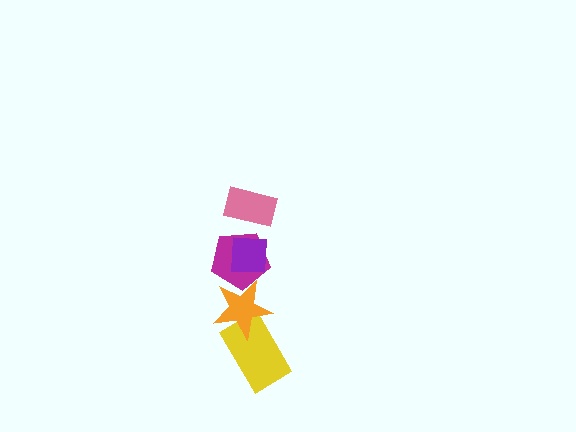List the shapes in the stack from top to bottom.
From top to bottom: the pink rectangle, the purple square, the magenta pentagon, the orange star, the yellow rectangle.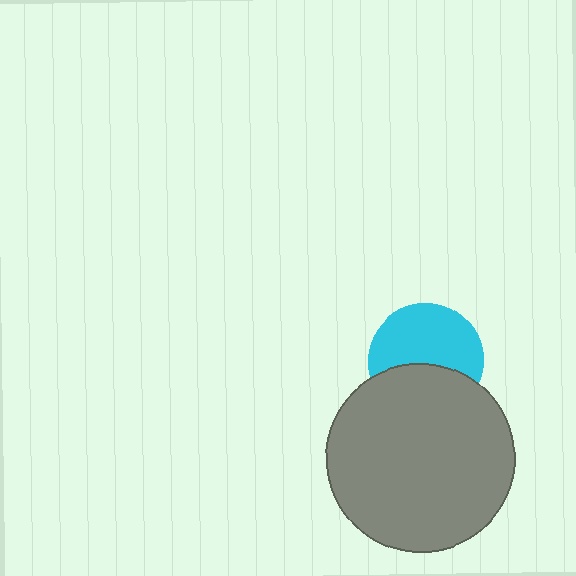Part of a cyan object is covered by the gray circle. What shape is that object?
It is a circle.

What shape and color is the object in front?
The object in front is a gray circle.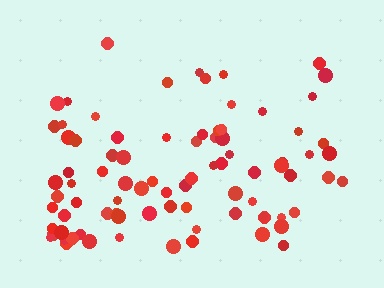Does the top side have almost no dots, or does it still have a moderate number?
Still a moderate number, just noticeably fewer than the bottom.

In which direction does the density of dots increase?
From top to bottom, with the bottom side densest.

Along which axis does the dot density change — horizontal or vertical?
Vertical.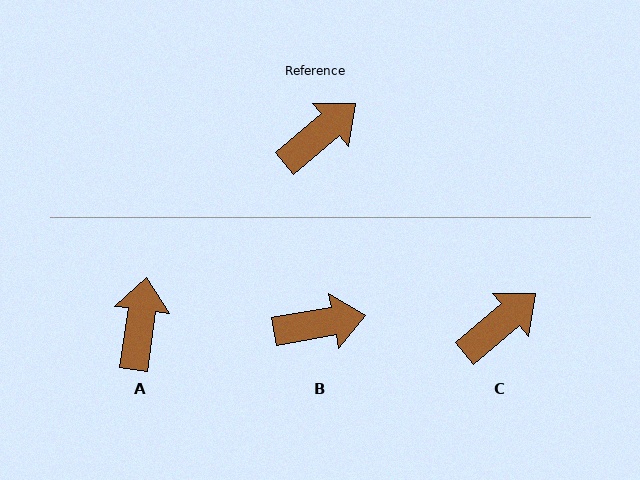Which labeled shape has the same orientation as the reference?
C.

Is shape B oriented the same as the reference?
No, it is off by about 30 degrees.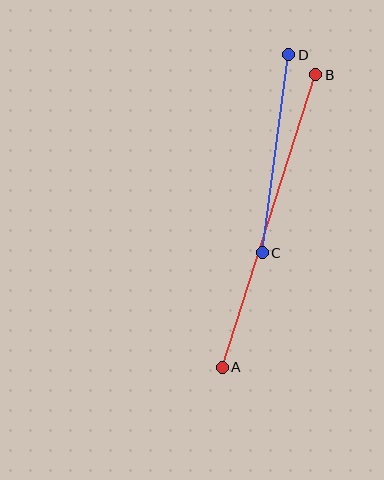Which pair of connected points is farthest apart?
Points A and B are farthest apart.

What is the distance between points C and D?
The distance is approximately 200 pixels.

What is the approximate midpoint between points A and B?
The midpoint is at approximately (269, 221) pixels.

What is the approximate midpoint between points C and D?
The midpoint is at approximately (276, 154) pixels.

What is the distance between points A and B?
The distance is approximately 307 pixels.